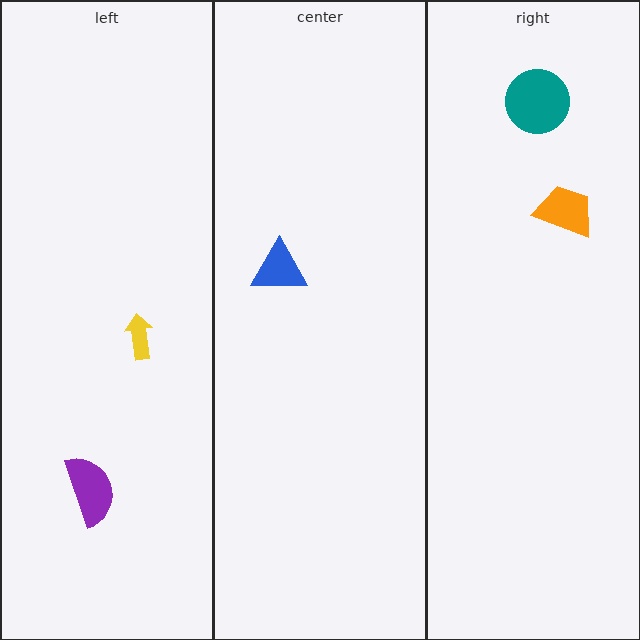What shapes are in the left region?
The yellow arrow, the purple semicircle.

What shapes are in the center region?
The blue triangle.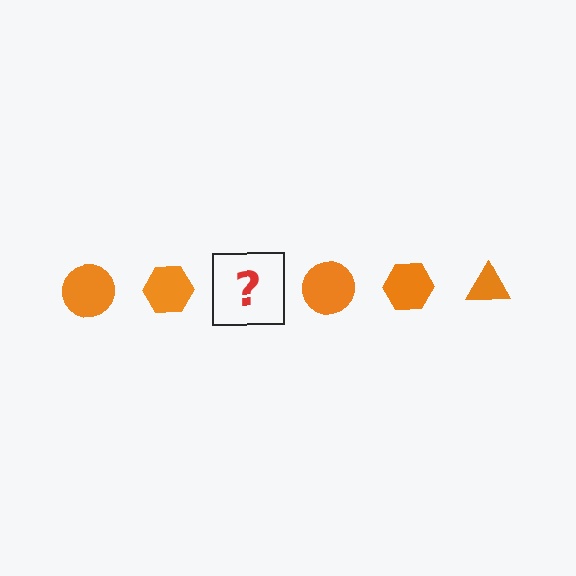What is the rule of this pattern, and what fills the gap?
The rule is that the pattern cycles through circle, hexagon, triangle shapes in orange. The gap should be filled with an orange triangle.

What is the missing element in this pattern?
The missing element is an orange triangle.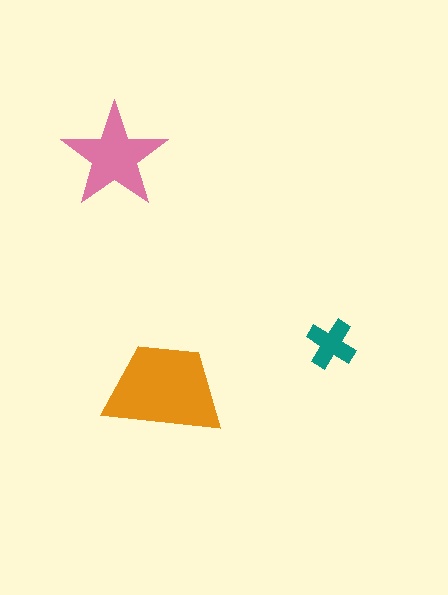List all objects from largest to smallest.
The orange trapezoid, the pink star, the teal cross.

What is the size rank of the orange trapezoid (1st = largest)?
1st.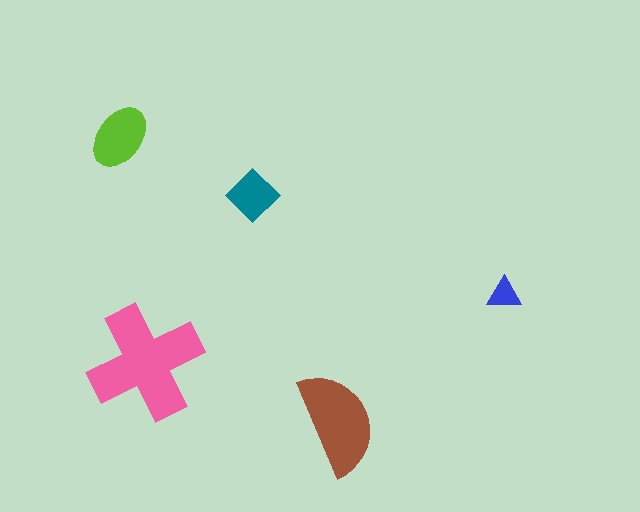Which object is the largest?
The pink cross.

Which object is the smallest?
The blue triangle.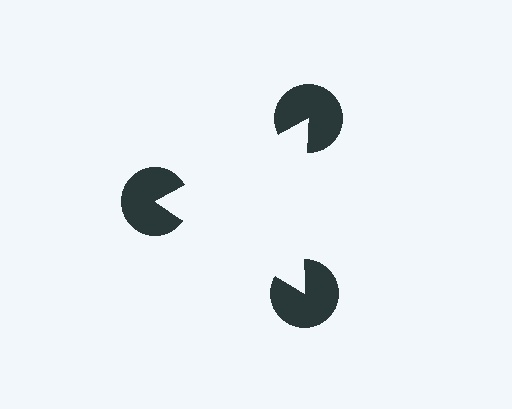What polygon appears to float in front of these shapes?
An illusory triangle — its edges are inferred from the aligned wedge cuts in the pac-man discs, not physically drawn.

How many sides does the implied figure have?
3 sides.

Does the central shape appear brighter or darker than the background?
It typically appears slightly brighter than the background, even though no actual brightness change is drawn.